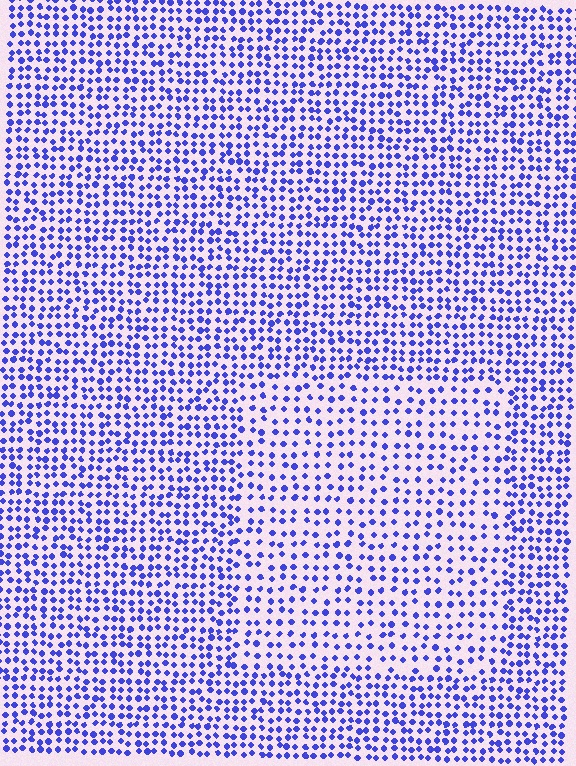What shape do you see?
I see a rectangle.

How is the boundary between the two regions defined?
The boundary is defined by a change in element density (approximately 1.6x ratio). All elements are the same color, size, and shape.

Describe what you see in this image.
The image contains small blue elements arranged at two different densities. A rectangle-shaped region is visible where the elements are less densely packed than the surrounding area.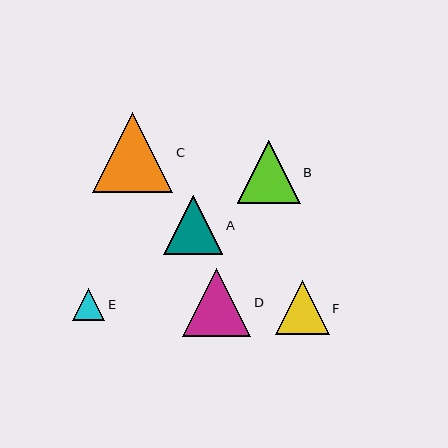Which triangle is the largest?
Triangle C is the largest with a size of approximately 80 pixels.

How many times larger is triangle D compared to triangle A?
Triangle D is approximately 1.2 times the size of triangle A.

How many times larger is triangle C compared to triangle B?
Triangle C is approximately 1.3 times the size of triangle B.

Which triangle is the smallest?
Triangle E is the smallest with a size of approximately 32 pixels.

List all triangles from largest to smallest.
From largest to smallest: C, D, B, A, F, E.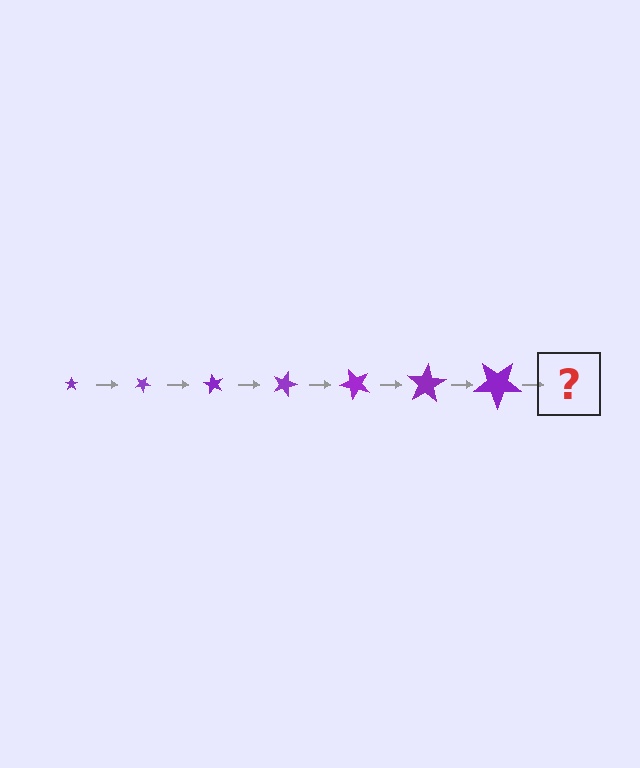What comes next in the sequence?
The next element should be a star, larger than the previous one and rotated 210 degrees from the start.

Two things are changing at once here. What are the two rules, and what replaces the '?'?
The two rules are that the star grows larger each step and it rotates 30 degrees each step. The '?' should be a star, larger than the previous one and rotated 210 degrees from the start.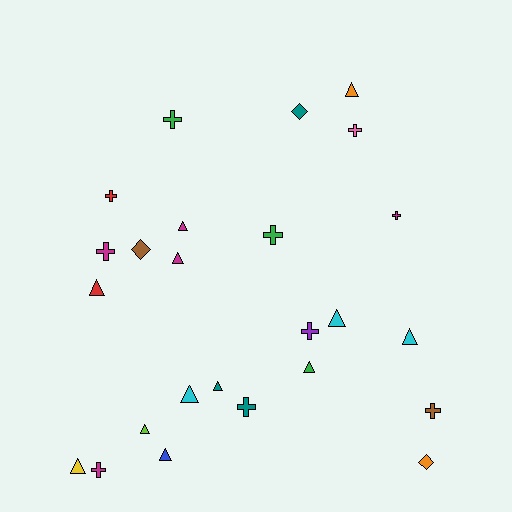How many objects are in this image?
There are 25 objects.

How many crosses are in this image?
There are 10 crosses.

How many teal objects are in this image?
There are 3 teal objects.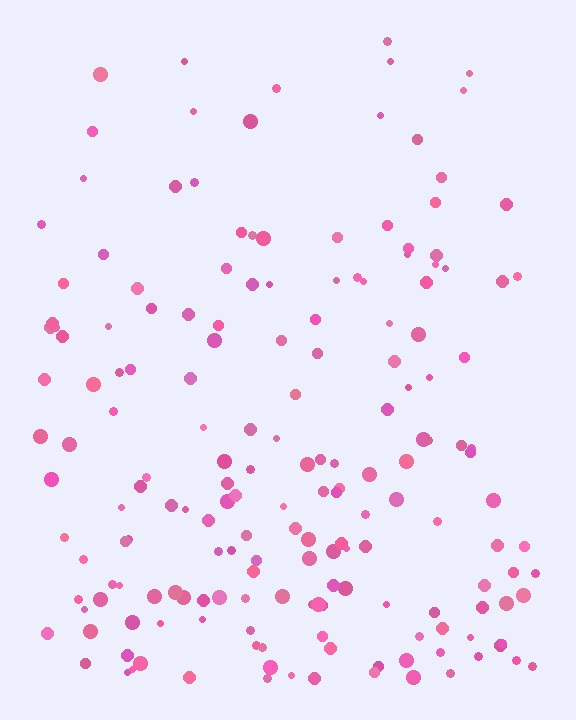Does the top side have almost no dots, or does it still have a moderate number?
Still a moderate number, just noticeably fewer than the bottom.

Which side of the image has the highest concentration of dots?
The bottom.